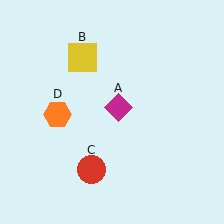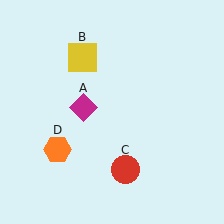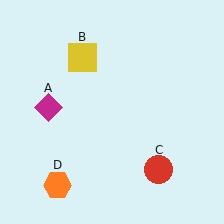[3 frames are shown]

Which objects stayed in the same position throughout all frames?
Yellow square (object B) remained stationary.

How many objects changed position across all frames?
3 objects changed position: magenta diamond (object A), red circle (object C), orange hexagon (object D).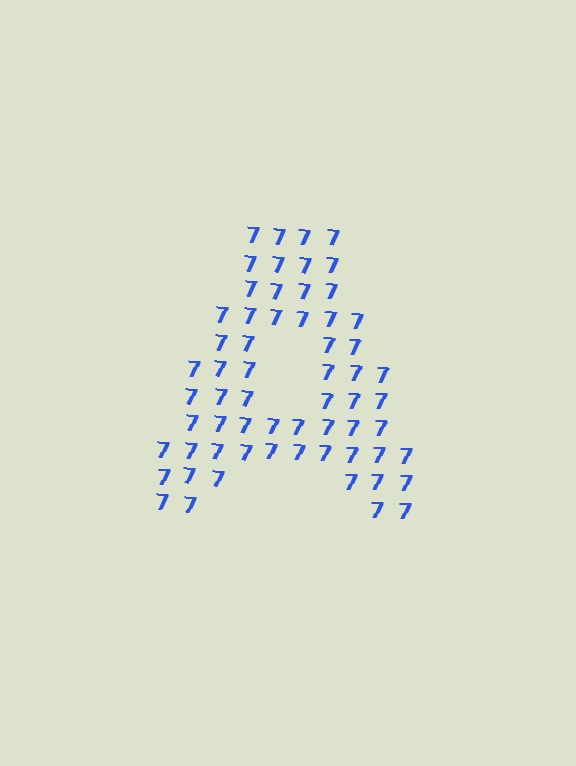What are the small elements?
The small elements are digit 7's.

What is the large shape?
The large shape is the letter A.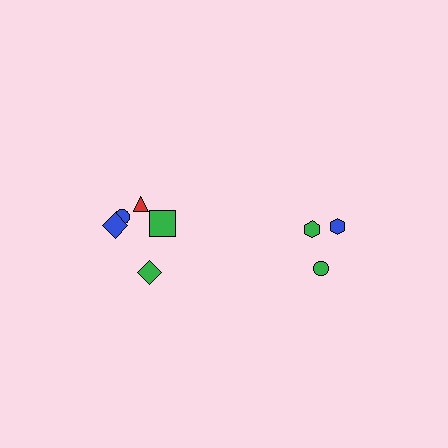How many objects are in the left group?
There are 5 objects.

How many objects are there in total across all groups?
There are 8 objects.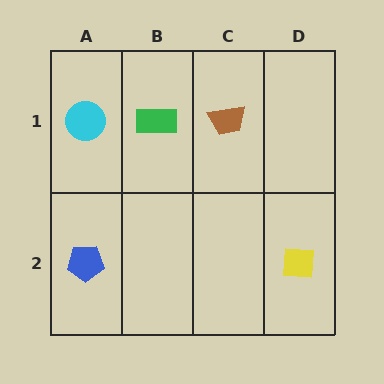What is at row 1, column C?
A brown trapezoid.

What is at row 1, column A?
A cyan circle.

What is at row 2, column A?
A blue pentagon.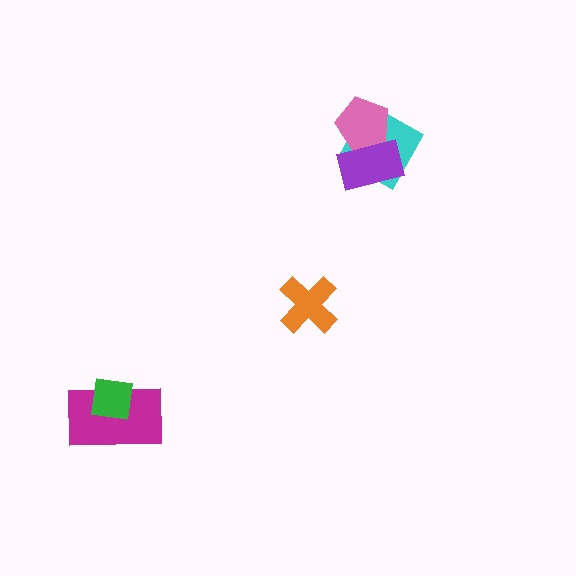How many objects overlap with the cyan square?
2 objects overlap with the cyan square.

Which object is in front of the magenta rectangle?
The green square is in front of the magenta rectangle.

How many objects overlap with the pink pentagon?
2 objects overlap with the pink pentagon.